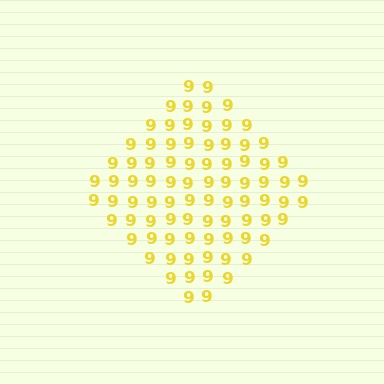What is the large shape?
The large shape is a diamond.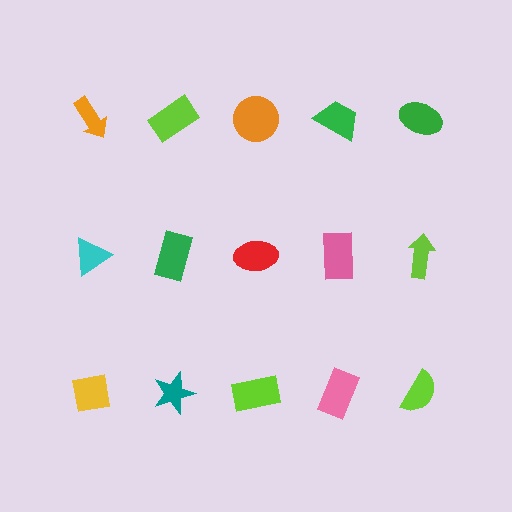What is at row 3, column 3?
A lime rectangle.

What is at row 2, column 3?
A red ellipse.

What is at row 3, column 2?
A teal star.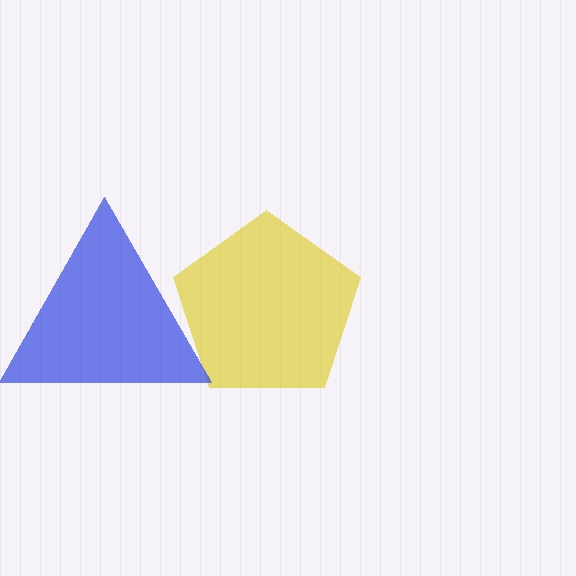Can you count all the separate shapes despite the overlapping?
Yes, there are 2 separate shapes.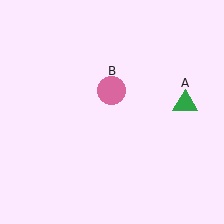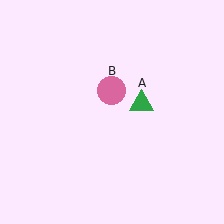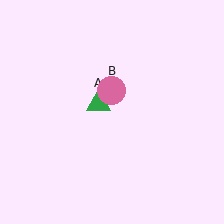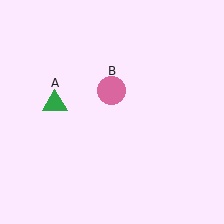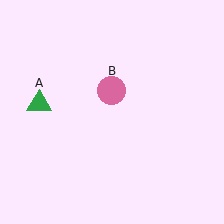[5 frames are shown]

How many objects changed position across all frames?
1 object changed position: green triangle (object A).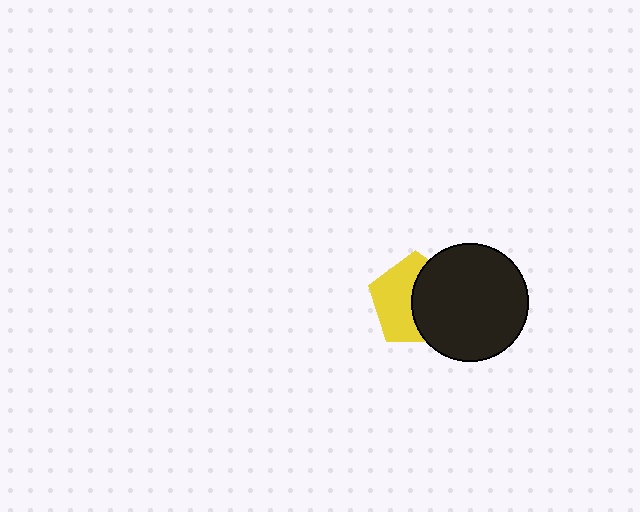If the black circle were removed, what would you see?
You would see the complete yellow pentagon.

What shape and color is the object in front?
The object in front is a black circle.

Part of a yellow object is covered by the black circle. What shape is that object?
It is a pentagon.